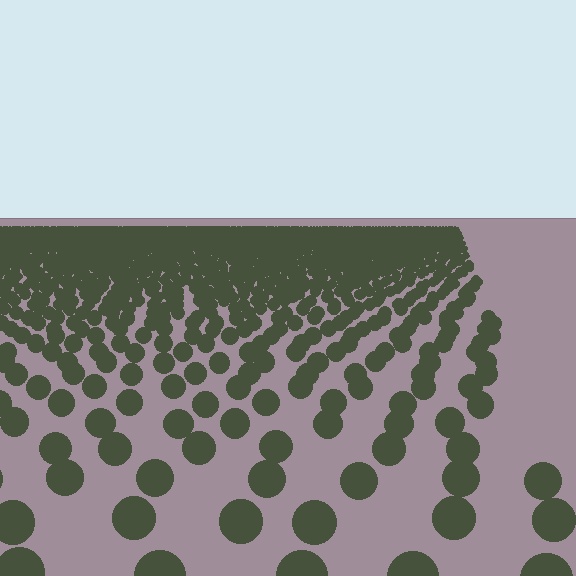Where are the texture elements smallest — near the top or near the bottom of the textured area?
Near the top.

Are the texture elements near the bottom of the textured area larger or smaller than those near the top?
Larger. Near the bottom, elements are closer to the viewer and appear at a bigger on-screen size.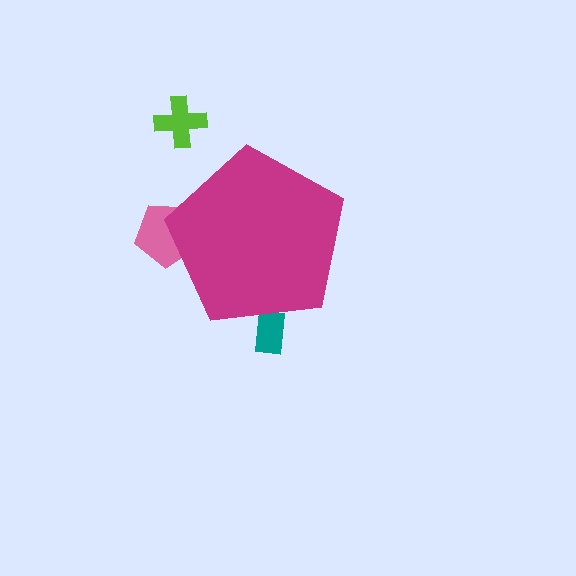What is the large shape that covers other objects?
A magenta pentagon.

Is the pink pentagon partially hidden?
Yes, the pink pentagon is partially hidden behind the magenta pentagon.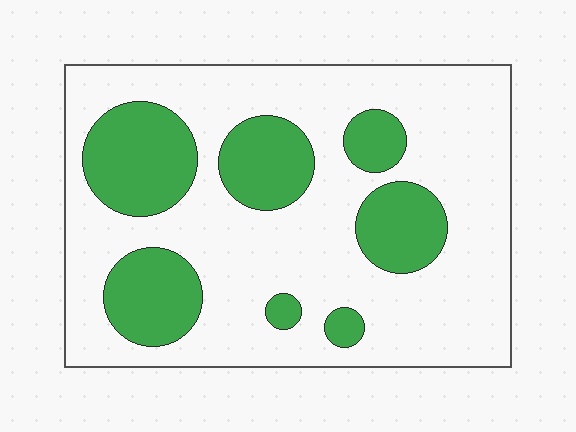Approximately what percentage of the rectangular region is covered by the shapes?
Approximately 30%.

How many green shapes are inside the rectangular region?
7.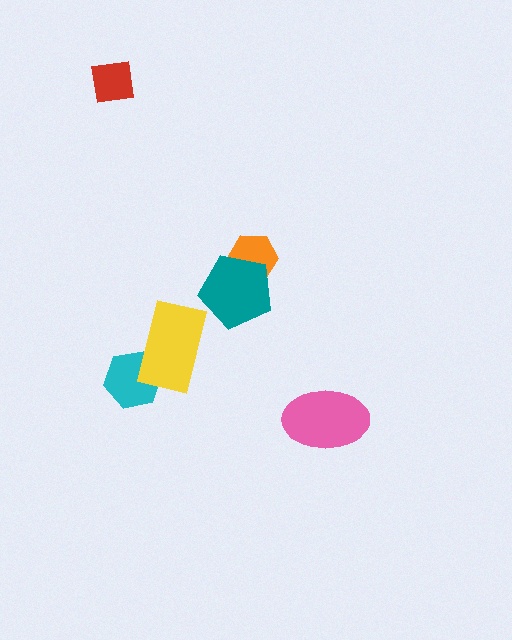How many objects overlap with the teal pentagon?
1 object overlaps with the teal pentagon.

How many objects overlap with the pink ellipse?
0 objects overlap with the pink ellipse.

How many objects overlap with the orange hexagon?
1 object overlaps with the orange hexagon.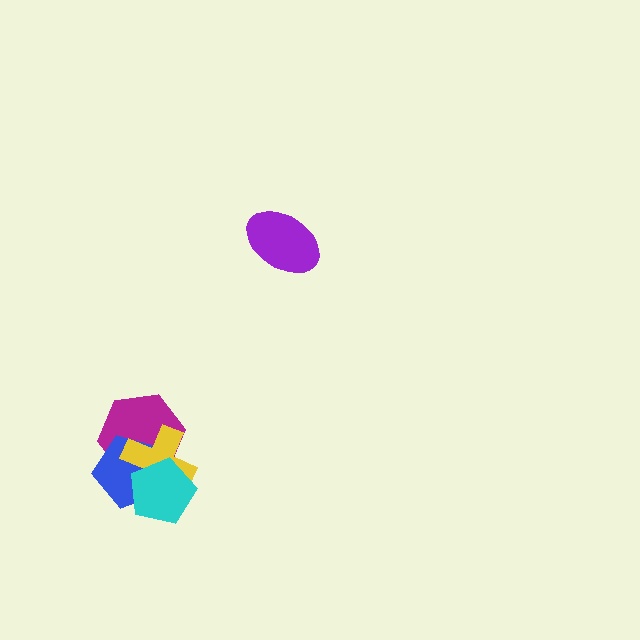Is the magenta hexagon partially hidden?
Yes, it is partially covered by another shape.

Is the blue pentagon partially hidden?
Yes, it is partially covered by another shape.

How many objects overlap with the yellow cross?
3 objects overlap with the yellow cross.